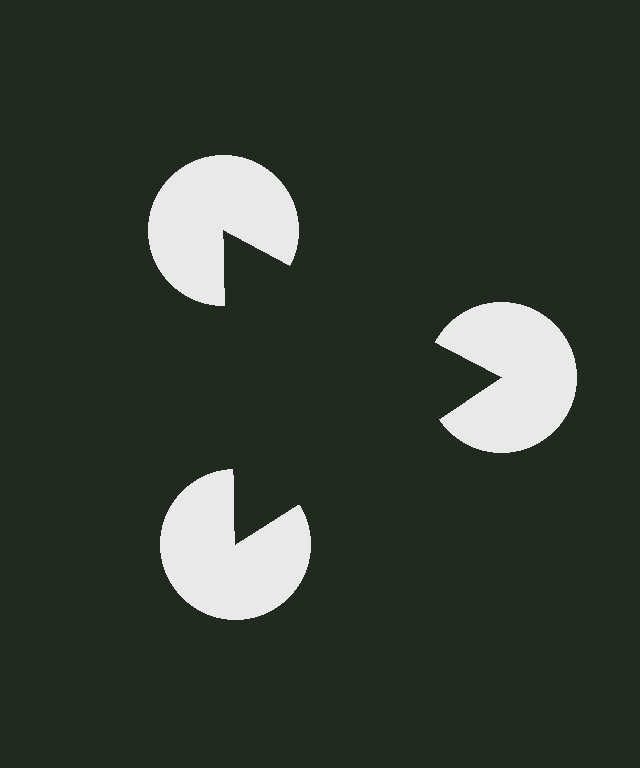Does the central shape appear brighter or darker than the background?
It typically appears slightly darker than the background, even though no actual brightness change is drawn.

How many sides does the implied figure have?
3 sides.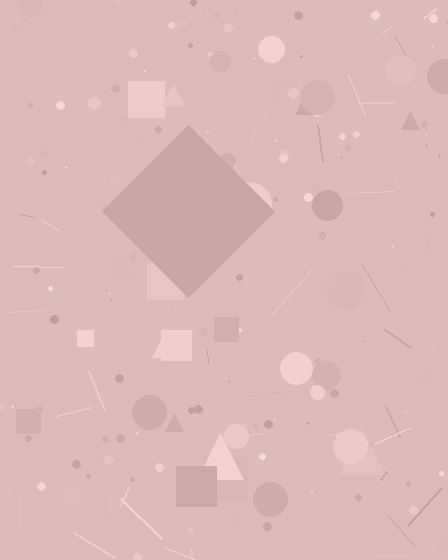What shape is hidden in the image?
A diamond is hidden in the image.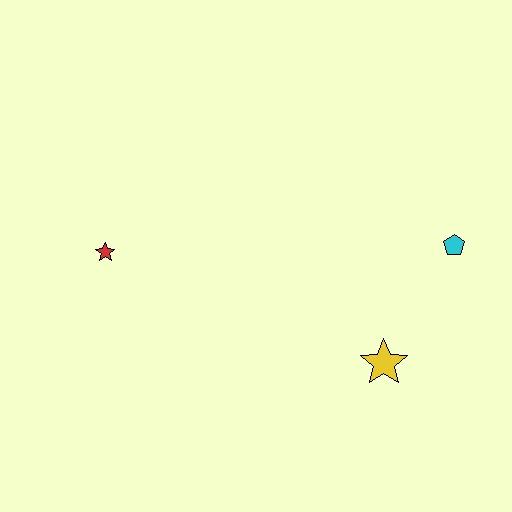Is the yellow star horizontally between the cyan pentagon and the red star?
Yes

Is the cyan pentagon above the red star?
Yes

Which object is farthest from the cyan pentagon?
The red star is farthest from the cyan pentagon.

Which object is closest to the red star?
The yellow star is closest to the red star.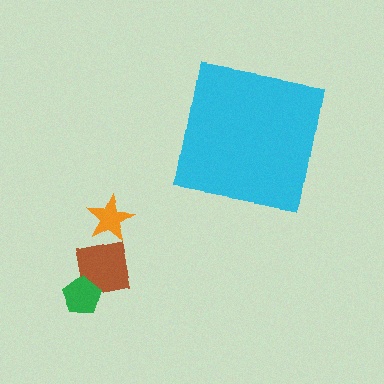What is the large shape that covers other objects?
A cyan square.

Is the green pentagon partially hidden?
No, the green pentagon is fully visible.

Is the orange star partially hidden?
No, the orange star is fully visible.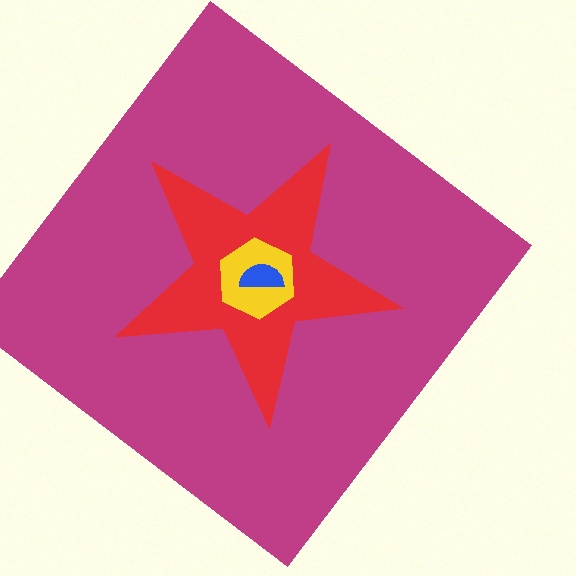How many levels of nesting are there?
4.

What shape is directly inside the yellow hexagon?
The blue semicircle.